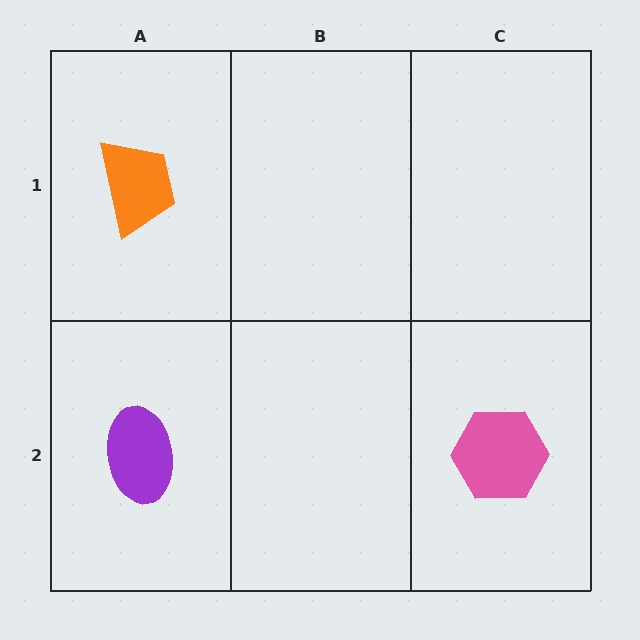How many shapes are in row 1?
1 shape.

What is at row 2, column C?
A pink hexagon.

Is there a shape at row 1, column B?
No, that cell is empty.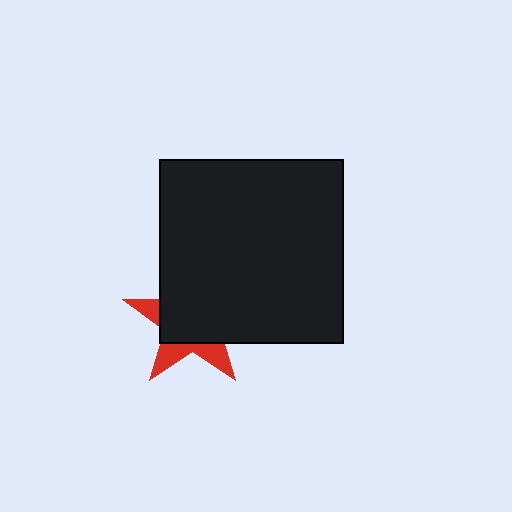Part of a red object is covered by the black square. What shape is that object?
It is a star.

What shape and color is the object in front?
The object in front is a black square.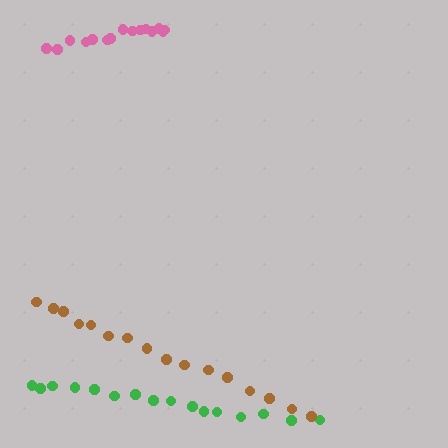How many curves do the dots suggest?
There are 3 distinct paths.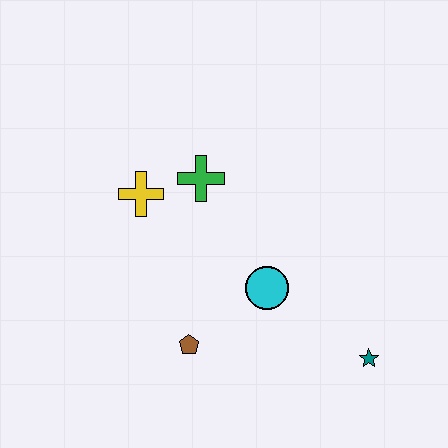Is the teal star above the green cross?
No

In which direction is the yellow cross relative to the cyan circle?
The yellow cross is to the left of the cyan circle.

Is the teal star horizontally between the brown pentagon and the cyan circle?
No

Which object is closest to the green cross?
The yellow cross is closest to the green cross.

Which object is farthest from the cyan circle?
The yellow cross is farthest from the cyan circle.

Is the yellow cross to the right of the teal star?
No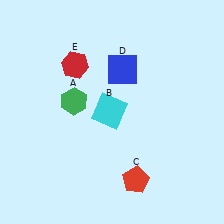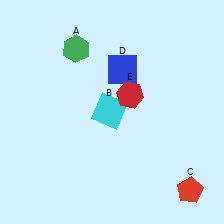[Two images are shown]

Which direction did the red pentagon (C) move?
The red pentagon (C) moved right.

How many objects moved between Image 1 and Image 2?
3 objects moved between the two images.